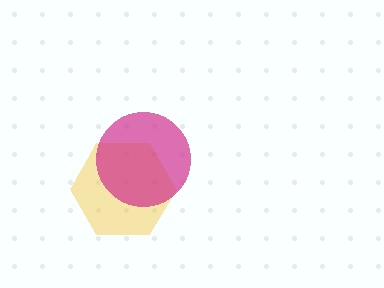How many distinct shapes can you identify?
There are 2 distinct shapes: a yellow hexagon, a magenta circle.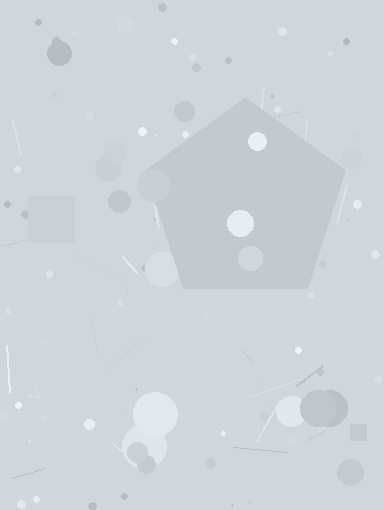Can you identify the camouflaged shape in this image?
The camouflaged shape is a pentagon.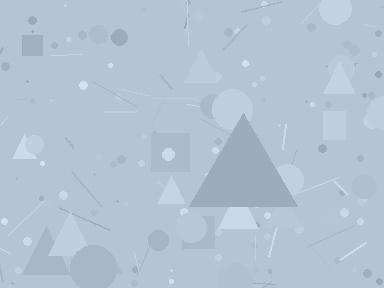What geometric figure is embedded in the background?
A triangle is embedded in the background.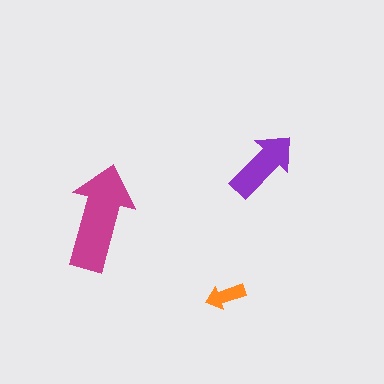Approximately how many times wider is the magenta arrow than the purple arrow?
About 1.5 times wider.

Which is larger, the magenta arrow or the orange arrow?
The magenta one.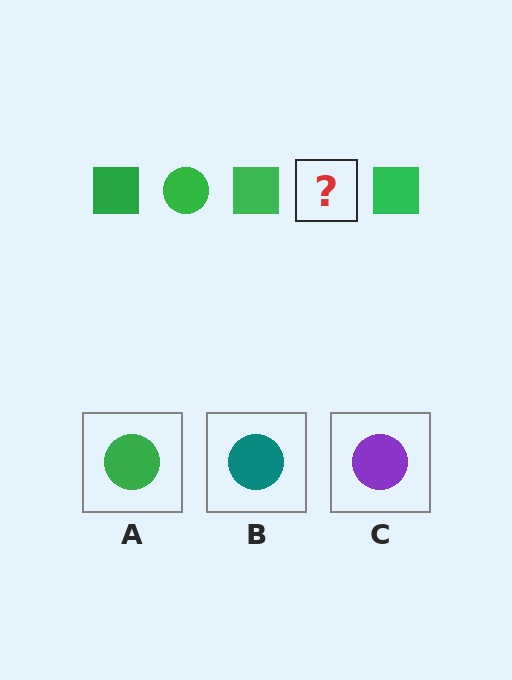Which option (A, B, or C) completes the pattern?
A.